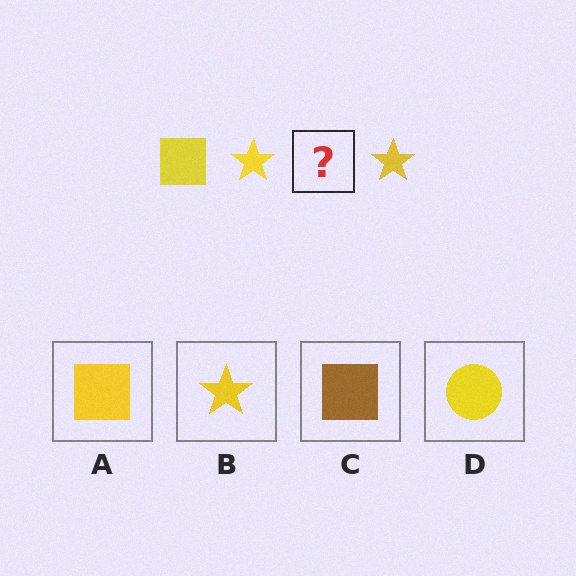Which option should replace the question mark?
Option A.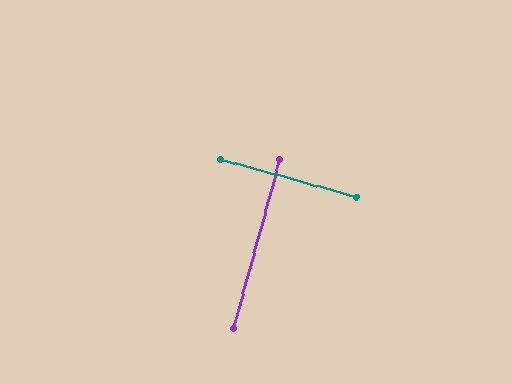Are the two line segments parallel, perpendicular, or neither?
Perpendicular — they meet at approximately 90°.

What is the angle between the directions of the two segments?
Approximately 90 degrees.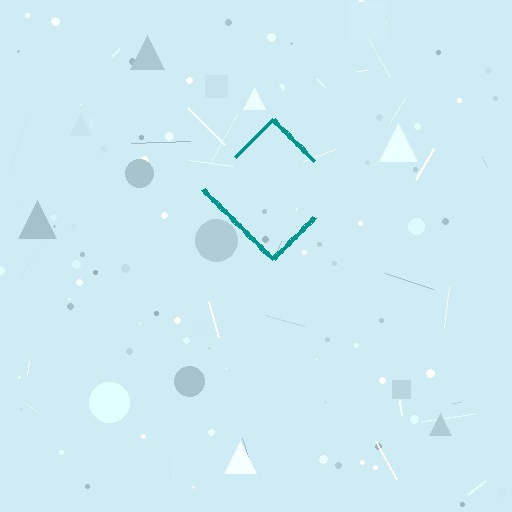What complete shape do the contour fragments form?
The contour fragments form a diamond.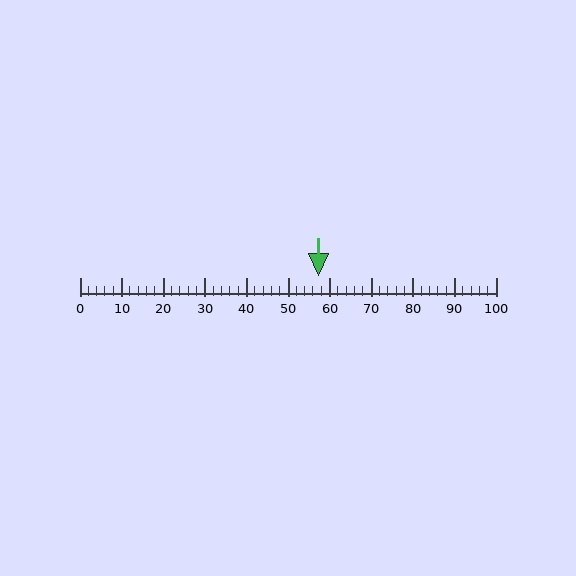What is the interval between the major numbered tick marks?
The major tick marks are spaced 10 units apart.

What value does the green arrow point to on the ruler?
The green arrow points to approximately 57.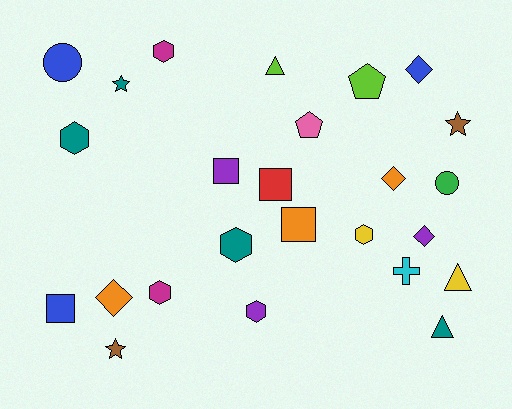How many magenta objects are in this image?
There are 2 magenta objects.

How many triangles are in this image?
There are 3 triangles.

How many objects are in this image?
There are 25 objects.